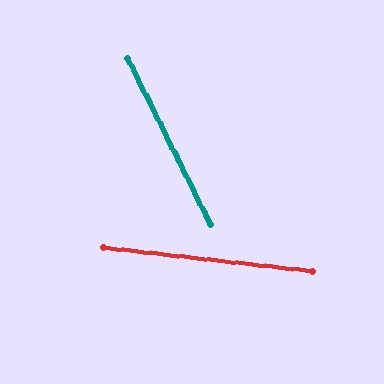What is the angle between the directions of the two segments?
Approximately 57 degrees.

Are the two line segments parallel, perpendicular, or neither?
Neither parallel nor perpendicular — they differ by about 57°.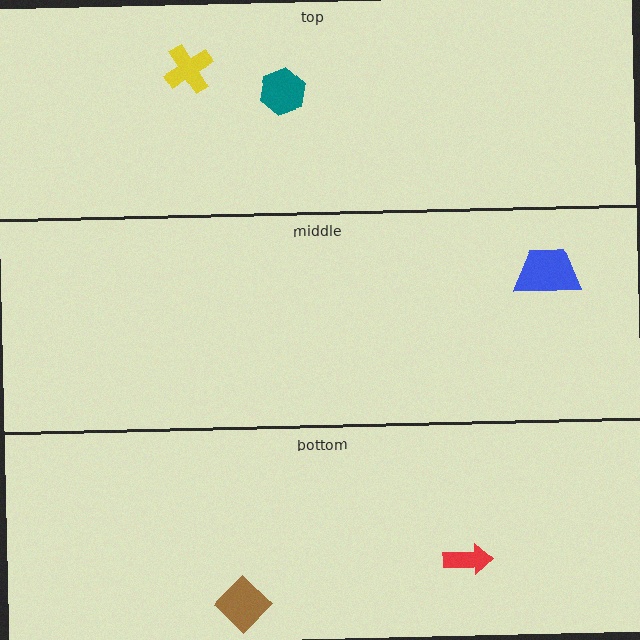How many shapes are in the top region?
2.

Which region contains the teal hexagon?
The top region.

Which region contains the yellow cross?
The top region.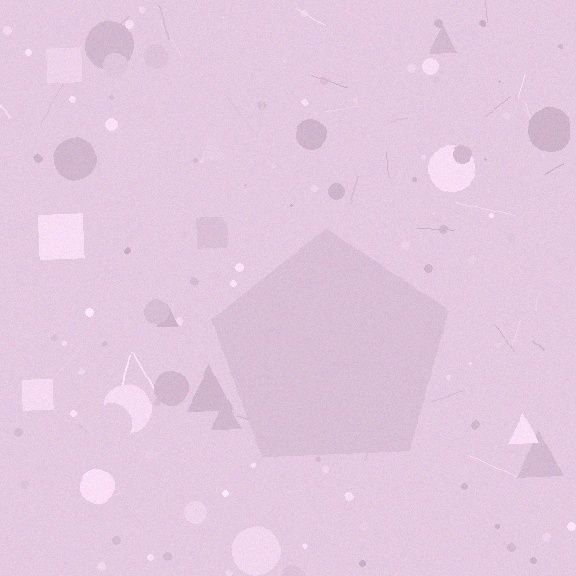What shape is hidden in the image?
A pentagon is hidden in the image.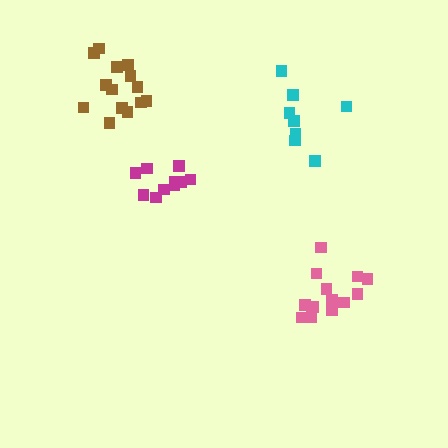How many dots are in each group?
Group 1: 8 dots, Group 2: 10 dots, Group 3: 14 dots, Group 4: 13 dots (45 total).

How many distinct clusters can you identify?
There are 4 distinct clusters.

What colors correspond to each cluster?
The clusters are colored: cyan, magenta, brown, pink.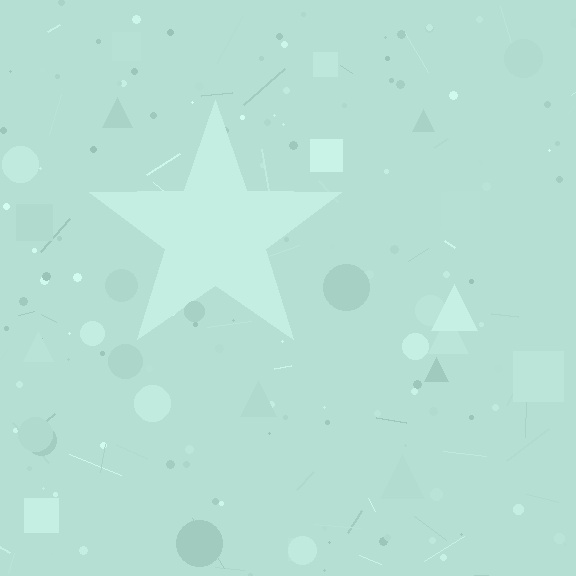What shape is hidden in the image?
A star is hidden in the image.